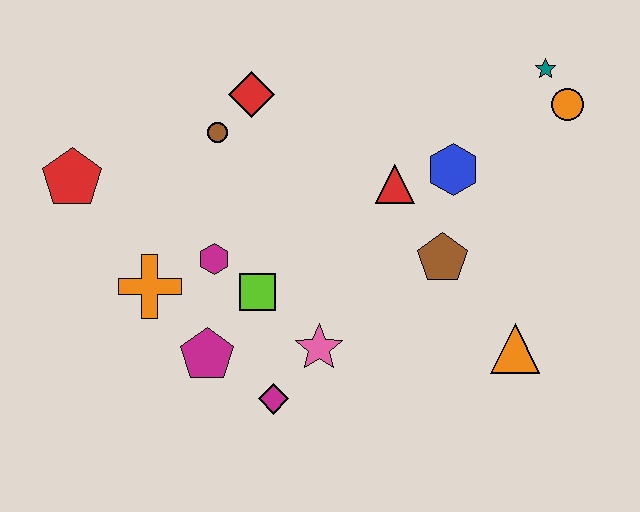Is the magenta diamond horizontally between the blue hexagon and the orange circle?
No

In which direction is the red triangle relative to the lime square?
The red triangle is to the right of the lime square.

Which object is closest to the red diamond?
The brown circle is closest to the red diamond.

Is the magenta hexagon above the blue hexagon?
No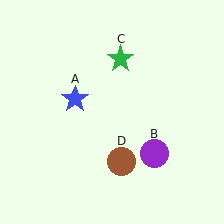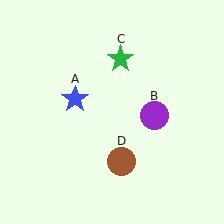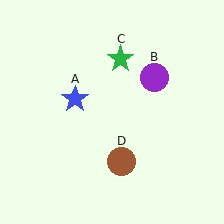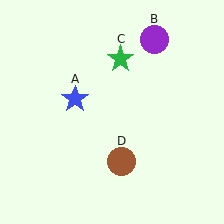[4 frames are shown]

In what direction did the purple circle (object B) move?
The purple circle (object B) moved up.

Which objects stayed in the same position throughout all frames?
Blue star (object A) and green star (object C) and brown circle (object D) remained stationary.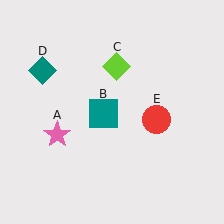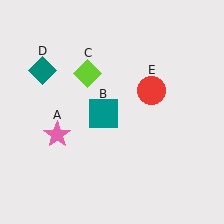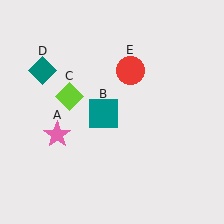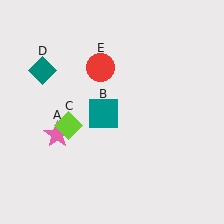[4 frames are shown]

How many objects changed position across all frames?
2 objects changed position: lime diamond (object C), red circle (object E).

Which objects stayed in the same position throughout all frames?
Pink star (object A) and teal square (object B) and teal diamond (object D) remained stationary.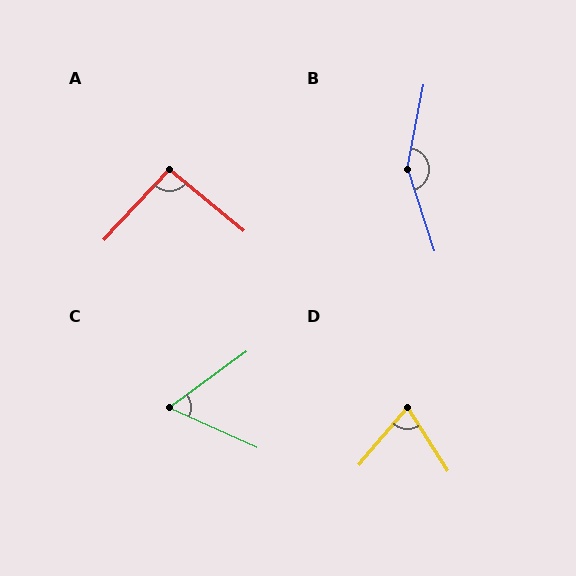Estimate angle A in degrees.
Approximately 93 degrees.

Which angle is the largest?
B, at approximately 151 degrees.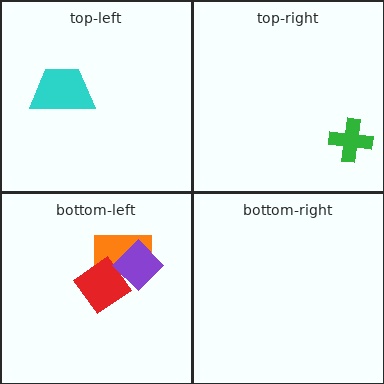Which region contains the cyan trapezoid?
The top-left region.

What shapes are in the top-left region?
The cyan trapezoid.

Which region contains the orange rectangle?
The bottom-left region.